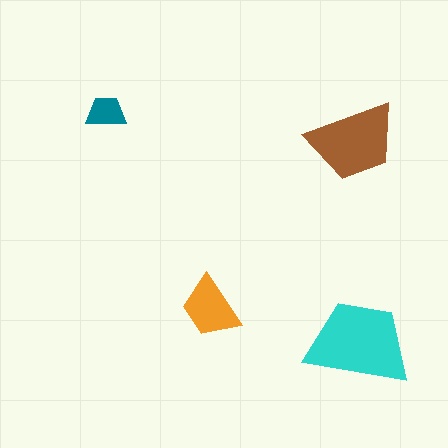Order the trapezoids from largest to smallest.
the cyan one, the brown one, the orange one, the teal one.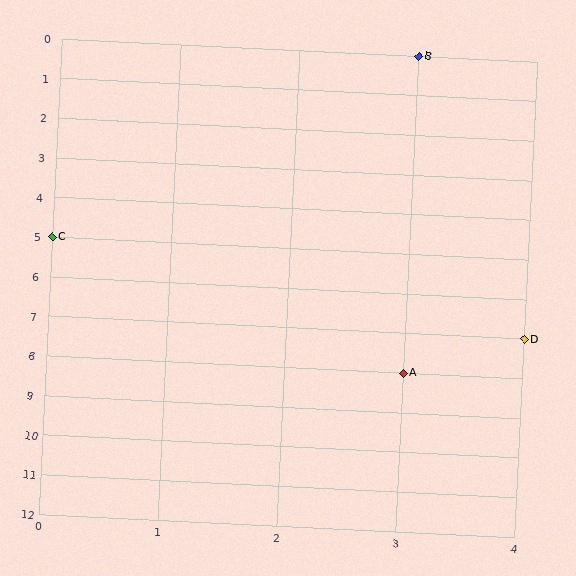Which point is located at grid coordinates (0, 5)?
Point C is at (0, 5).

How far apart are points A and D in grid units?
Points A and D are 1 column and 1 row apart (about 1.4 grid units diagonally).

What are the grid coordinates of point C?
Point C is at grid coordinates (0, 5).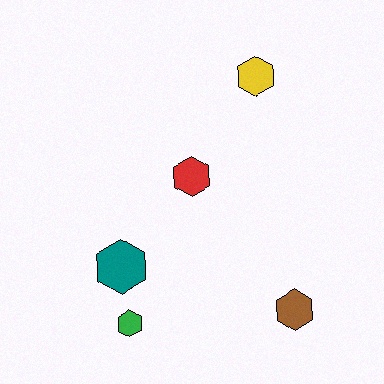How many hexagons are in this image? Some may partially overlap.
There are 5 hexagons.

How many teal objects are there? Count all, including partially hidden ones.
There is 1 teal object.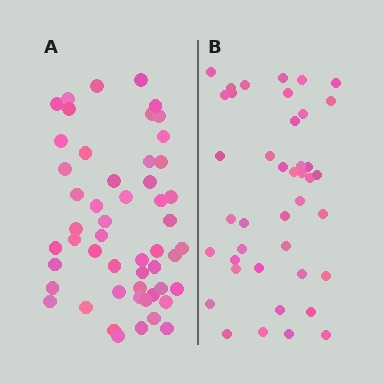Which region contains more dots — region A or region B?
Region A (the left region) has more dots.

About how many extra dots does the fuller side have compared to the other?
Region A has roughly 12 or so more dots than region B.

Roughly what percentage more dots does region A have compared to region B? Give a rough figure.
About 25% more.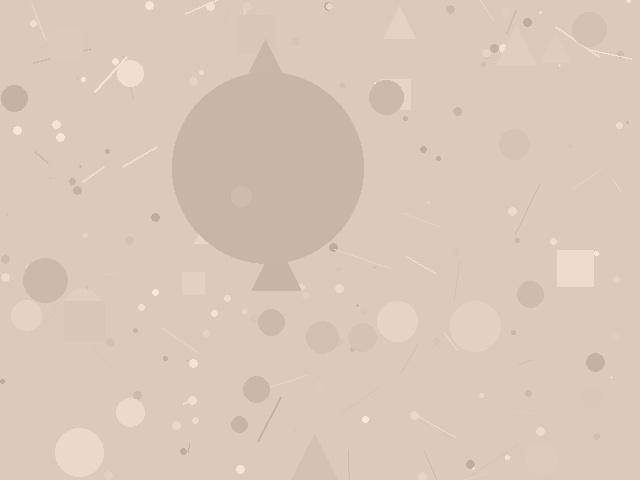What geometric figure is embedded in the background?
A circle is embedded in the background.